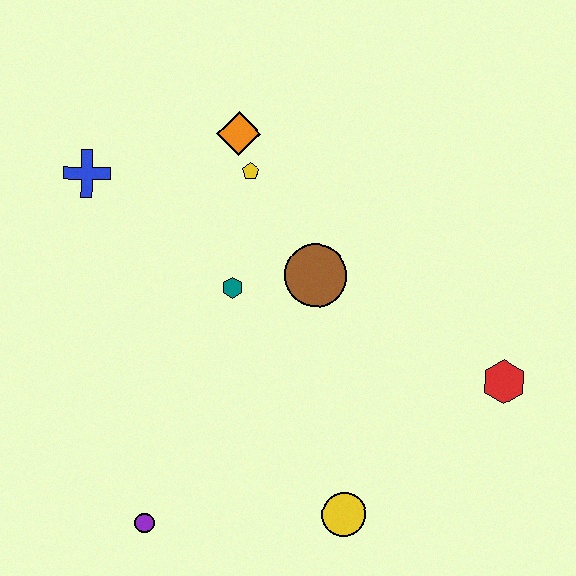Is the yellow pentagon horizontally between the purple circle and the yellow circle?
Yes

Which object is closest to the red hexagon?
The yellow circle is closest to the red hexagon.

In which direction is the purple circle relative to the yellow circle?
The purple circle is to the left of the yellow circle.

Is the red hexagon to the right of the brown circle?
Yes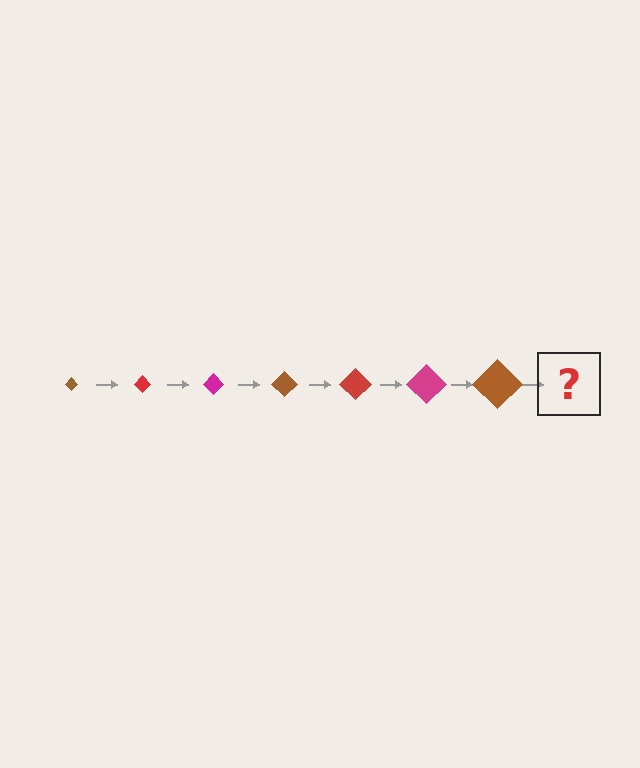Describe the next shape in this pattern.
It should be a red diamond, larger than the previous one.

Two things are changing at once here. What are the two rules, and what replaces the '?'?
The two rules are that the diamond grows larger each step and the color cycles through brown, red, and magenta. The '?' should be a red diamond, larger than the previous one.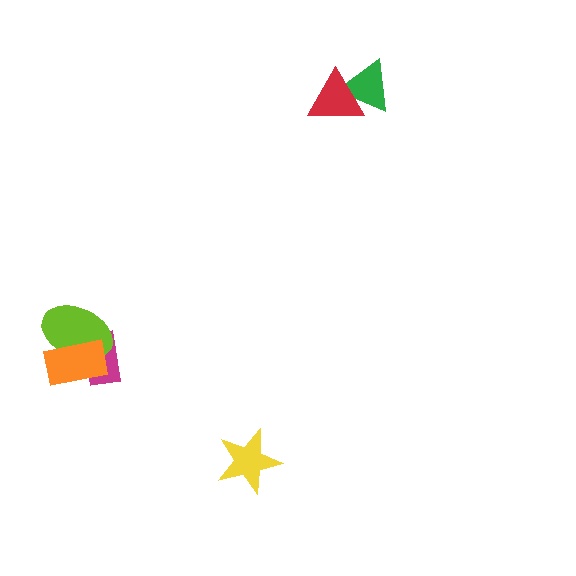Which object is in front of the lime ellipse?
The orange rectangle is in front of the lime ellipse.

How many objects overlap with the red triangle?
1 object overlaps with the red triangle.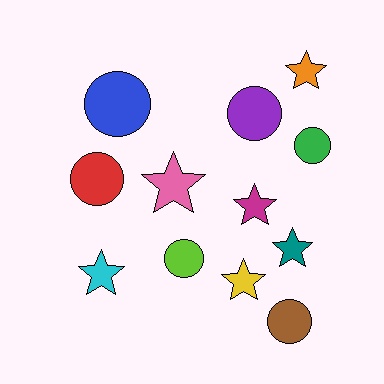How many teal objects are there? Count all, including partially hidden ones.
There is 1 teal object.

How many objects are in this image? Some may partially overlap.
There are 12 objects.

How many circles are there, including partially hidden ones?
There are 6 circles.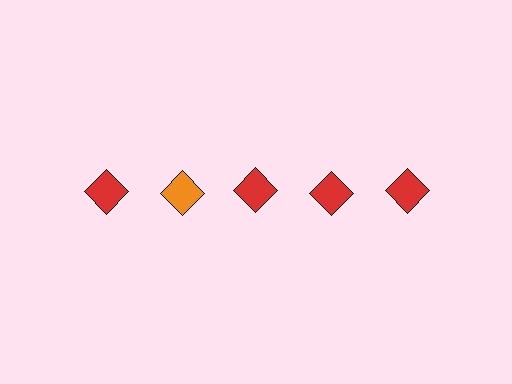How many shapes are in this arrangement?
There are 5 shapes arranged in a grid pattern.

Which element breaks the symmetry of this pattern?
The orange diamond in the top row, second from left column breaks the symmetry. All other shapes are red diamonds.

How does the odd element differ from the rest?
It has a different color: orange instead of red.